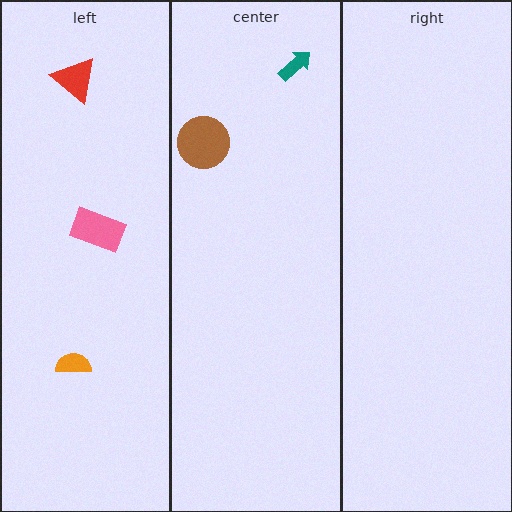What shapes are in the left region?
The pink rectangle, the orange semicircle, the red triangle.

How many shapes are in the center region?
2.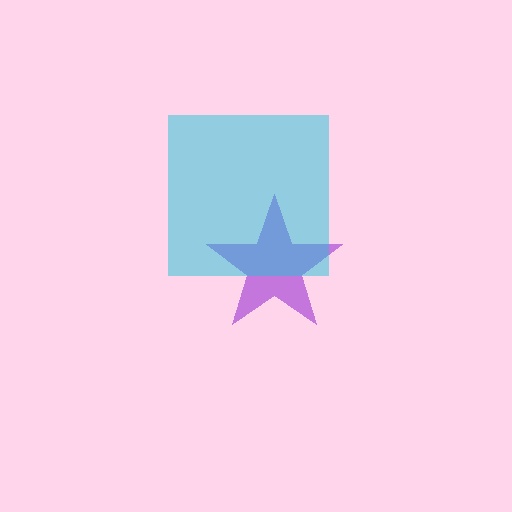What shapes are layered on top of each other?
The layered shapes are: a purple star, a cyan square.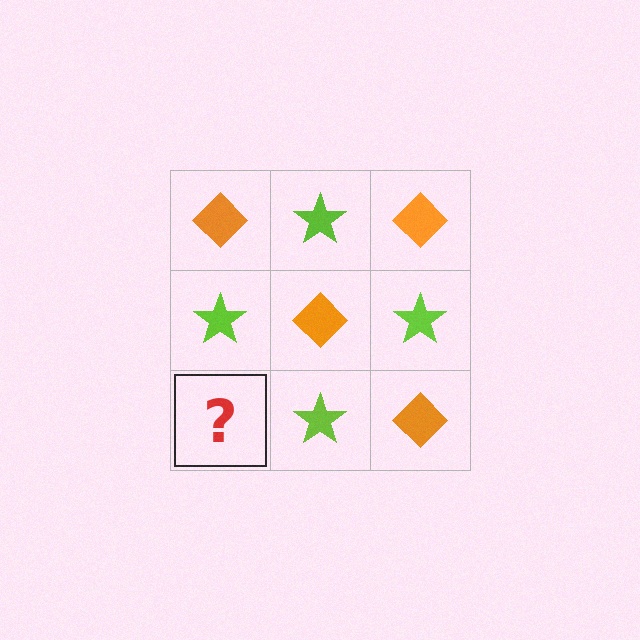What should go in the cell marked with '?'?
The missing cell should contain an orange diamond.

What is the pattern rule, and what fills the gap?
The rule is that it alternates orange diamond and lime star in a checkerboard pattern. The gap should be filled with an orange diamond.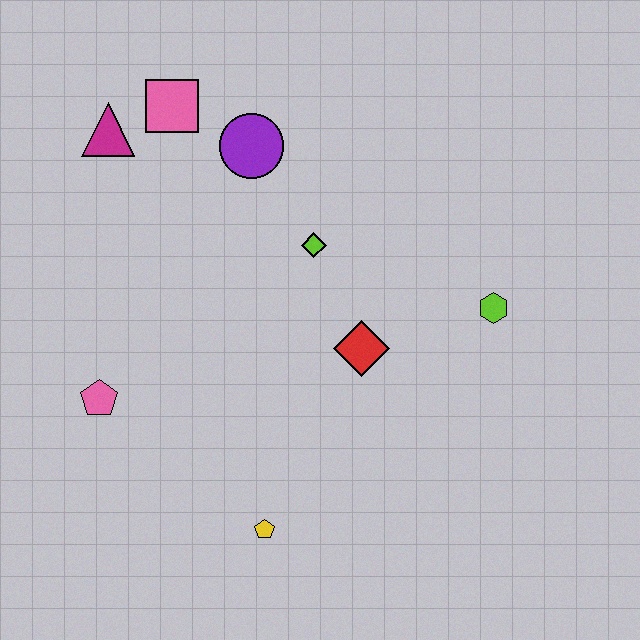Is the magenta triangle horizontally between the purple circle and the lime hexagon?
No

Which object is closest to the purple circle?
The pink square is closest to the purple circle.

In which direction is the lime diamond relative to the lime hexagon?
The lime diamond is to the left of the lime hexagon.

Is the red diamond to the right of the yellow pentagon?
Yes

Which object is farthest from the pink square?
The yellow pentagon is farthest from the pink square.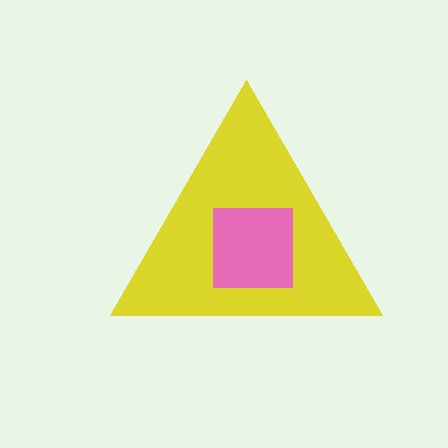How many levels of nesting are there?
2.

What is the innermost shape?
The pink square.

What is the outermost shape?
The yellow triangle.